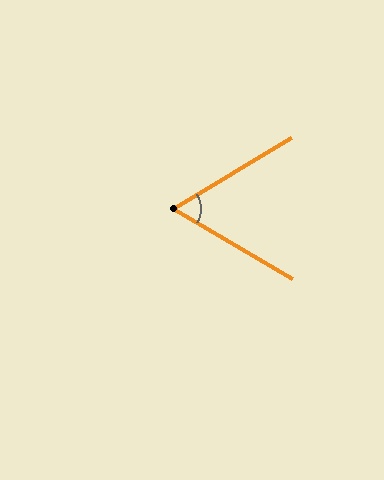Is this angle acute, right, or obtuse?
It is acute.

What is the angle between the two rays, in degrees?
Approximately 61 degrees.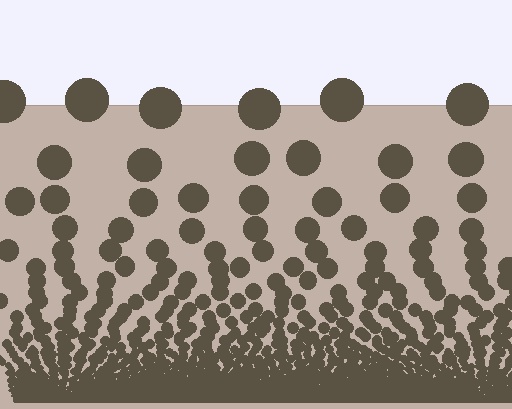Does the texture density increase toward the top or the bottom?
Density increases toward the bottom.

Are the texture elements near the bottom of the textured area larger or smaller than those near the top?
Smaller. The gradient is inverted — elements near the bottom are smaller and denser.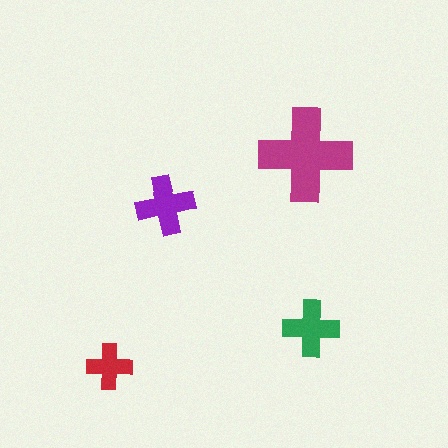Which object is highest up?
The magenta cross is topmost.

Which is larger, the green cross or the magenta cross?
The magenta one.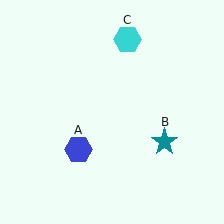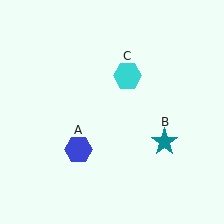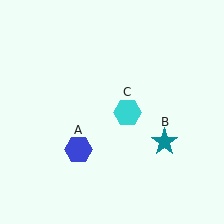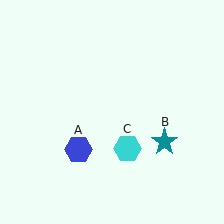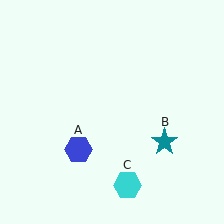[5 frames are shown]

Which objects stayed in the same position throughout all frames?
Blue hexagon (object A) and teal star (object B) remained stationary.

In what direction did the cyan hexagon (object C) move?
The cyan hexagon (object C) moved down.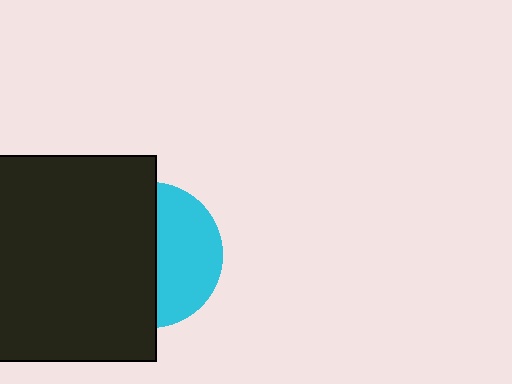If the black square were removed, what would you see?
You would see the complete cyan circle.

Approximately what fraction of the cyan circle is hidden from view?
Roughly 56% of the cyan circle is hidden behind the black square.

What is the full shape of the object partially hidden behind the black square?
The partially hidden object is a cyan circle.